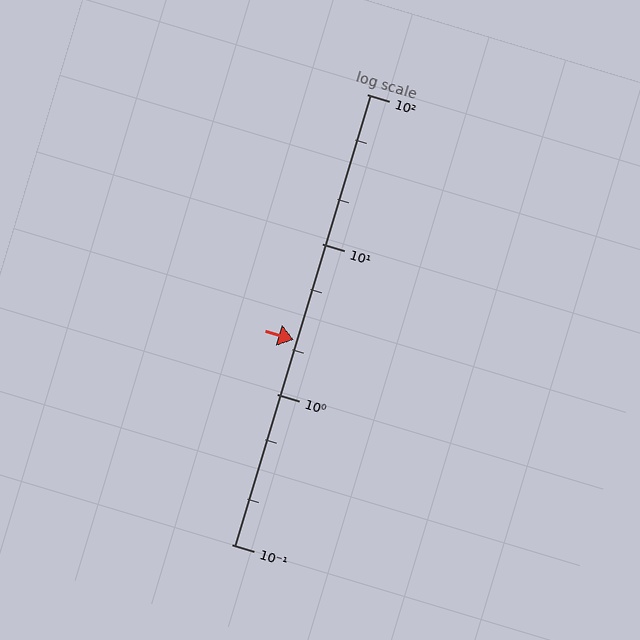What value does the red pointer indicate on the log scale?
The pointer indicates approximately 2.3.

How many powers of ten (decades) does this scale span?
The scale spans 3 decades, from 0.1 to 100.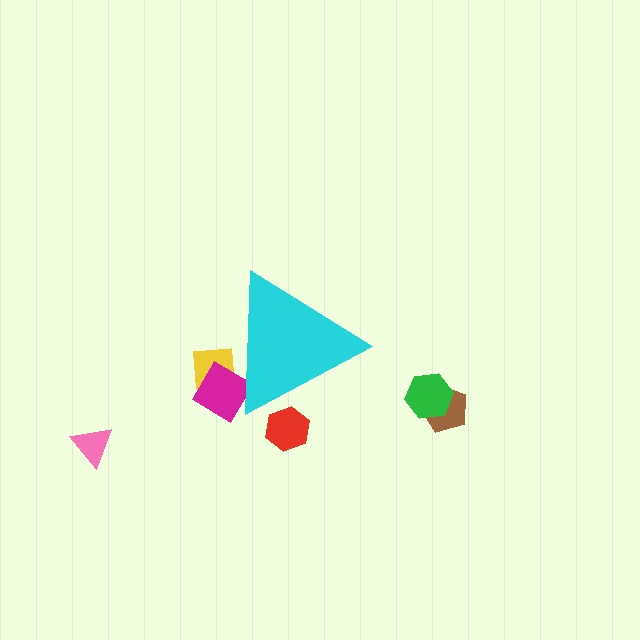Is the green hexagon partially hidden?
No, the green hexagon is fully visible.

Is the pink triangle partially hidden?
No, the pink triangle is fully visible.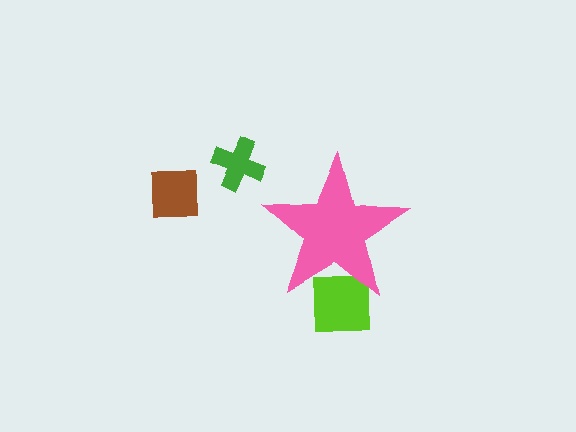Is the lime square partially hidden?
Yes, the lime square is partially hidden behind the pink star.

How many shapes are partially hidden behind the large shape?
1 shape is partially hidden.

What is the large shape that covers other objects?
A pink star.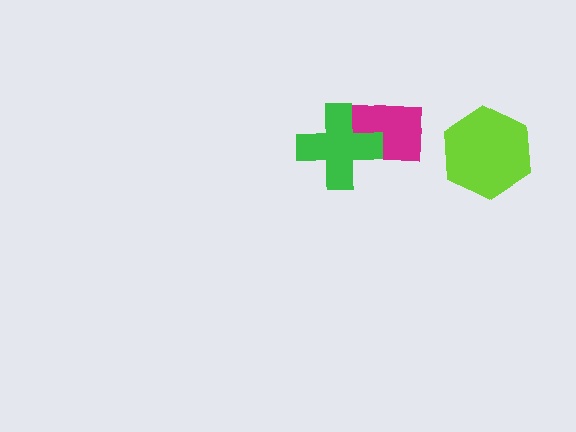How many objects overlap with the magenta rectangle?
1 object overlaps with the magenta rectangle.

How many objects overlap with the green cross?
1 object overlaps with the green cross.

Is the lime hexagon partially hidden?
No, no other shape covers it.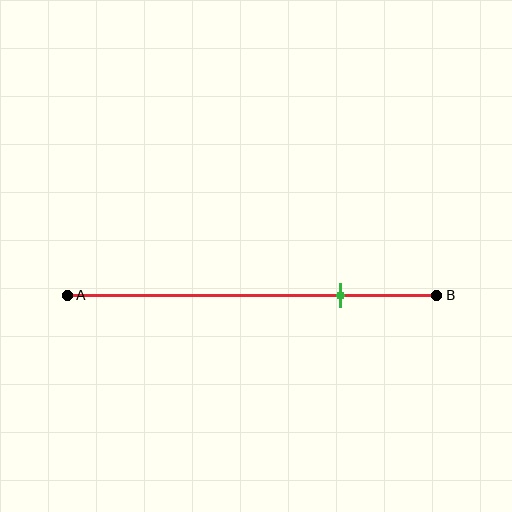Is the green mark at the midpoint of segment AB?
No, the mark is at about 75% from A, not at the 50% midpoint.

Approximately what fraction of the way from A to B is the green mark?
The green mark is approximately 75% of the way from A to B.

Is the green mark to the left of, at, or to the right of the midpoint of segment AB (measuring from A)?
The green mark is to the right of the midpoint of segment AB.